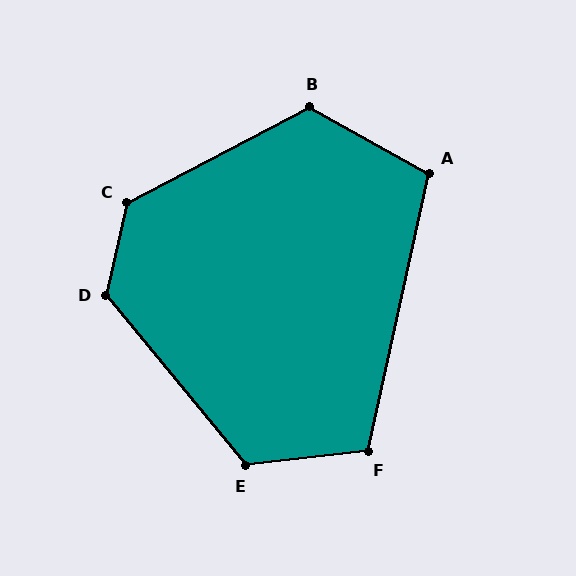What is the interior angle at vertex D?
Approximately 128 degrees (obtuse).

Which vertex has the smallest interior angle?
A, at approximately 107 degrees.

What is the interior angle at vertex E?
Approximately 123 degrees (obtuse).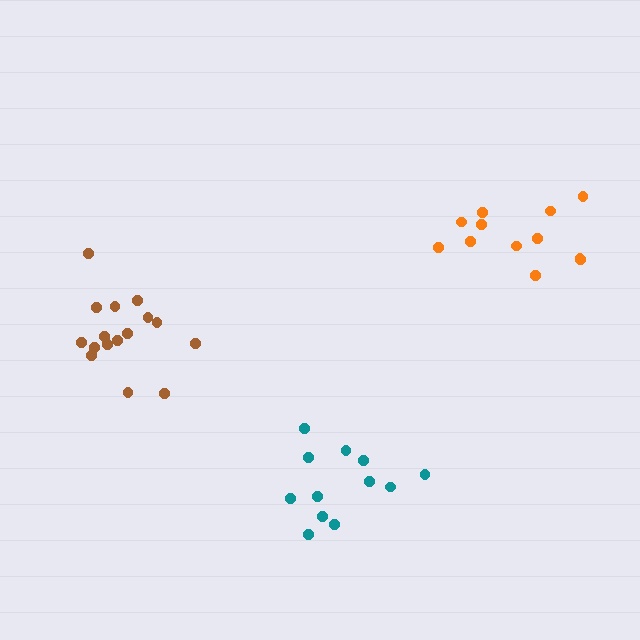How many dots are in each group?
Group 1: 12 dots, Group 2: 16 dots, Group 3: 12 dots (40 total).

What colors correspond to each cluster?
The clusters are colored: orange, brown, teal.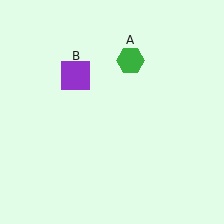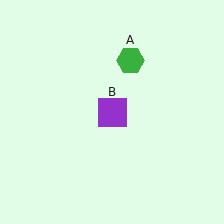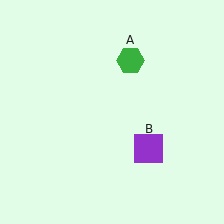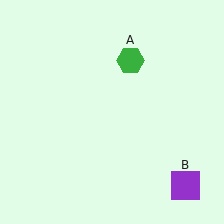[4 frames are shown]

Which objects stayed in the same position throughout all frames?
Green hexagon (object A) remained stationary.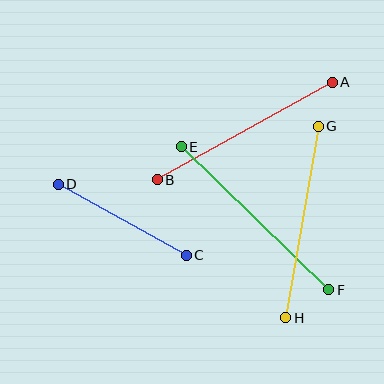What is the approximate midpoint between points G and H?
The midpoint is at approximately (302, 222) pixels.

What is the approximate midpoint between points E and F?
The midpoint is at approximately (255, 218) pixels.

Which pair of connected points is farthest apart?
Points E and F are farthest apart.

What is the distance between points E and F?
The distance is approximately 205 pixels.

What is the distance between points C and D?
The distance is approximately 147 pixels.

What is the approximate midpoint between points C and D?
The midpoint is at approximately (122, 220) pixels.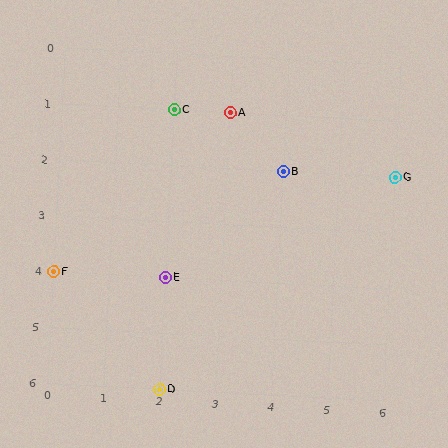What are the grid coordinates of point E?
Point E is at grid coordinates (2, 4).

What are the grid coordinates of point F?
Point F is at grid coordinates (0, 4).